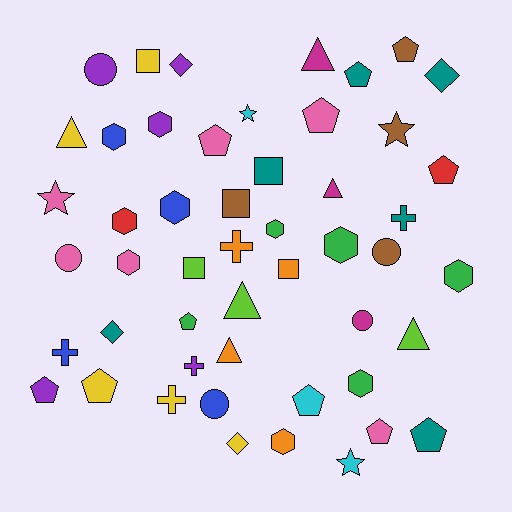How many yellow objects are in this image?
There are 5 yellow objects.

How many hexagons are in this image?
There are 10 hexagons.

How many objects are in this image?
There are 50 objects.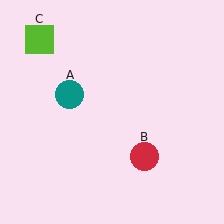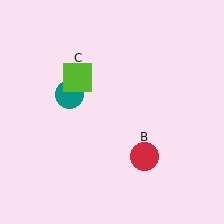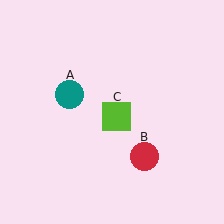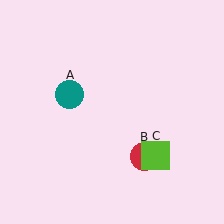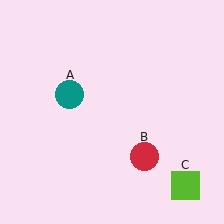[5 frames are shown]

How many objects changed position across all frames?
1 object changed position: lime square (object C).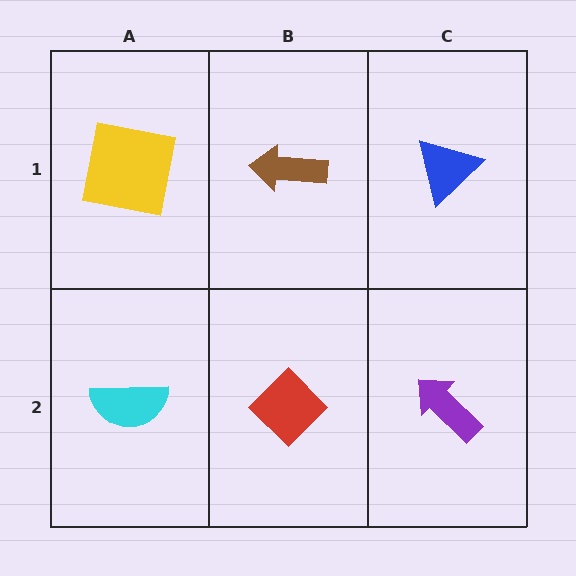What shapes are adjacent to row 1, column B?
A red diamond (row 2, column B), a yellow square (row 1, column A), a blue triangle (row 1, column C).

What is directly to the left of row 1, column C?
A brown arrow.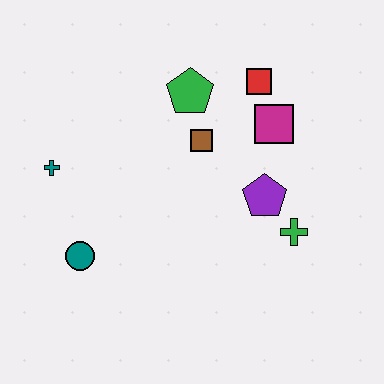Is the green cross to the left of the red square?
No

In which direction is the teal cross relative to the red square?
The teal cross is to the left of the red square.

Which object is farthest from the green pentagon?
The teal circle is farthest from the green pentagon.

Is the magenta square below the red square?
Yes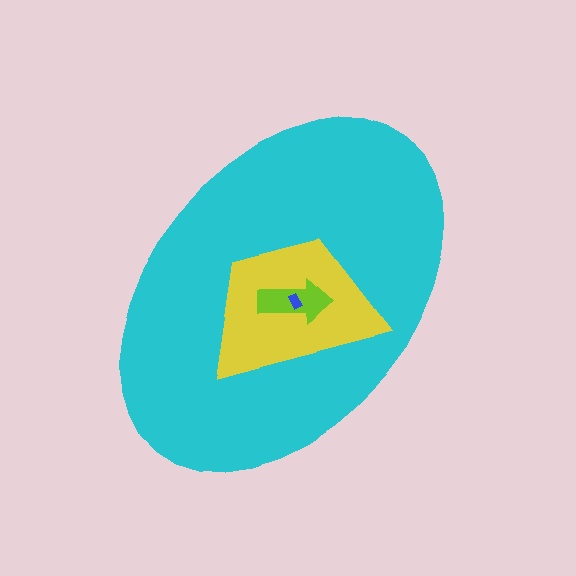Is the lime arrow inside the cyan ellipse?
Yes.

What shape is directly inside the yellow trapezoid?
The lime arrow.